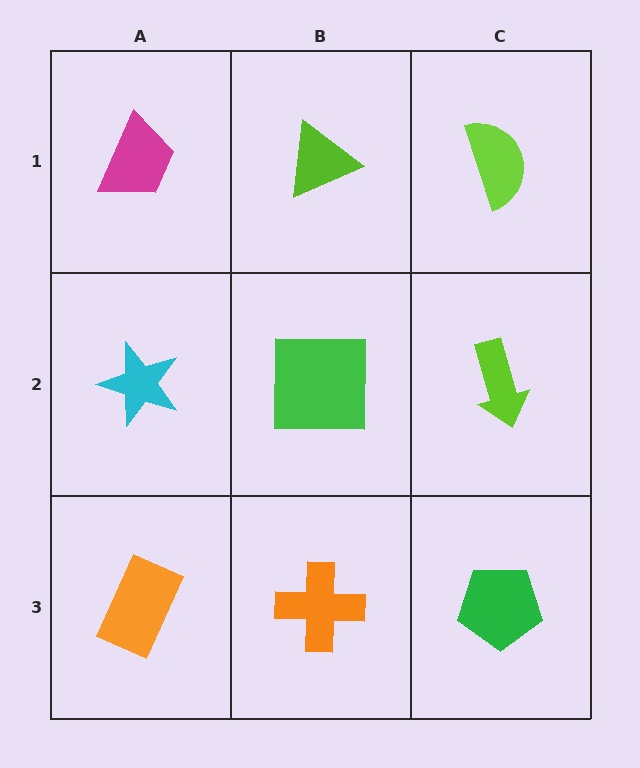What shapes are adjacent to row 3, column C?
A lime arrow (row 2, column C), an orange cross (row 3, column B).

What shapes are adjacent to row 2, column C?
A lime semicircle (row 1, column C), a green pentagon (row 3, column C), a green square (row 2, column B).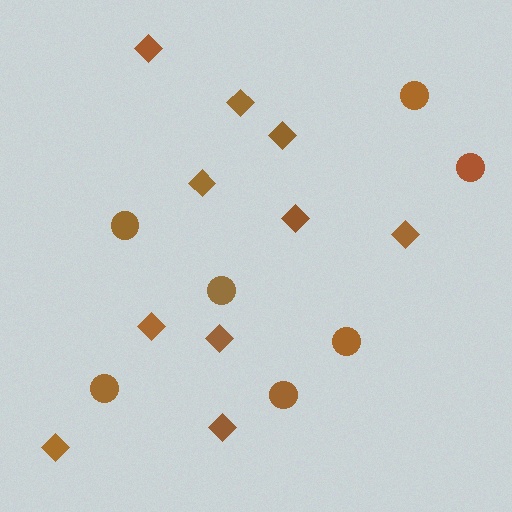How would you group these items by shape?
There are 2 groups: one group of diamonds (10) and one group of circles (7).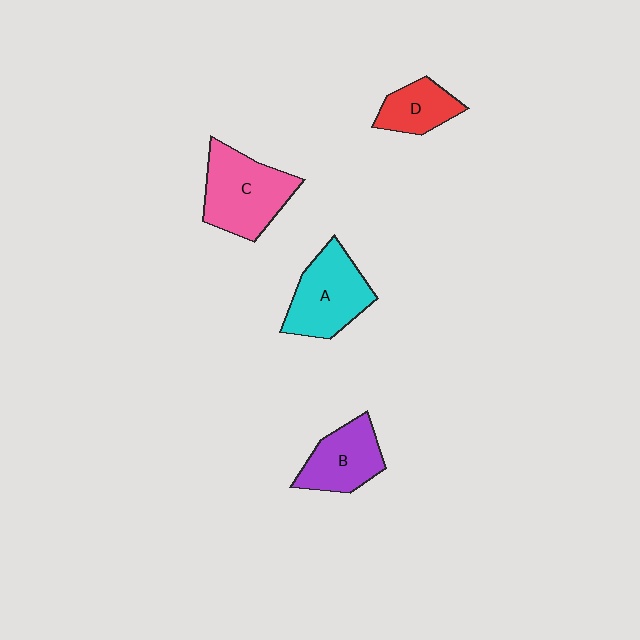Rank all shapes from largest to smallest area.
From largest to smallest: C (pink), A (cyan), B (purple), D (red).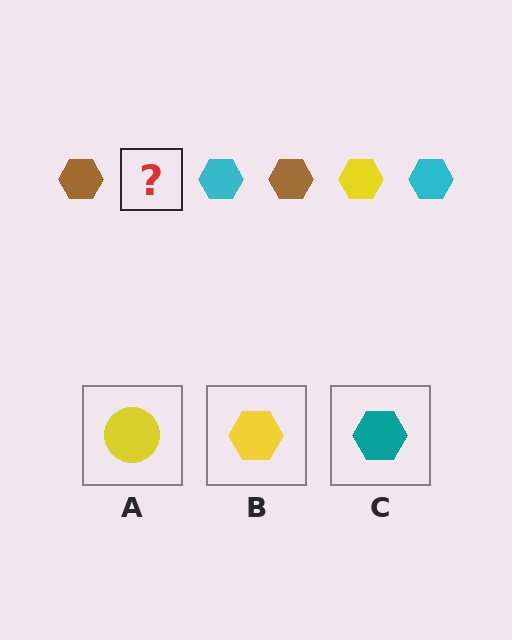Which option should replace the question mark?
Option B.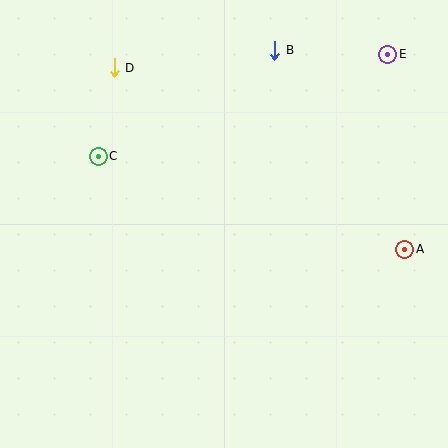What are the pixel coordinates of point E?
Point E is at (388, 54).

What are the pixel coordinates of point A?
Point A is at (405, 249).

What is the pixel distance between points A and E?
The distance between A and E is 196 pixels.